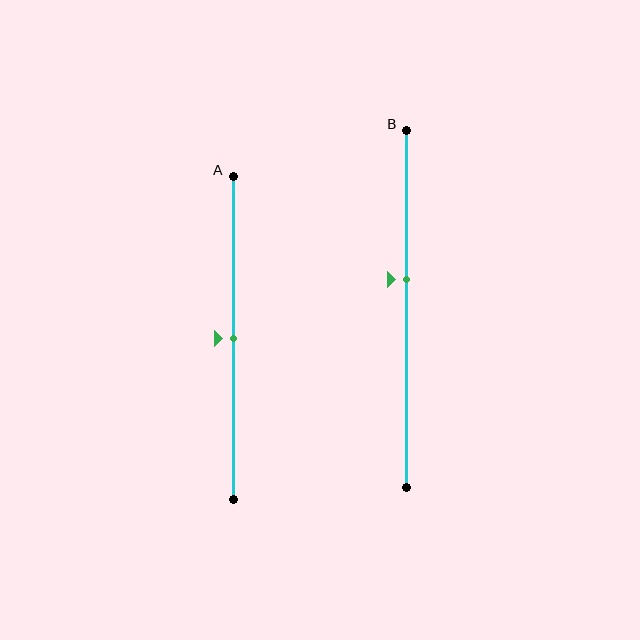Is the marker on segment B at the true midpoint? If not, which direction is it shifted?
No, the marker on segment B is shifted upward by about 8% of the segment length.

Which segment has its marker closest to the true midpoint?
Segment A has its marker closest to the true midpoint.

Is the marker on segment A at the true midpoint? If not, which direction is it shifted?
Yes, the marker on segment A is at the true midpoint.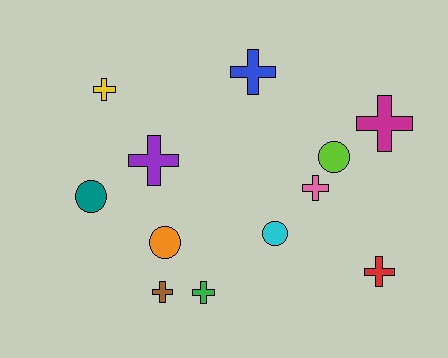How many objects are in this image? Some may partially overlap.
There are 12 objects.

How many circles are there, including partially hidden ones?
There are 4 circles.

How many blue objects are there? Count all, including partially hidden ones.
There is 1 blue object.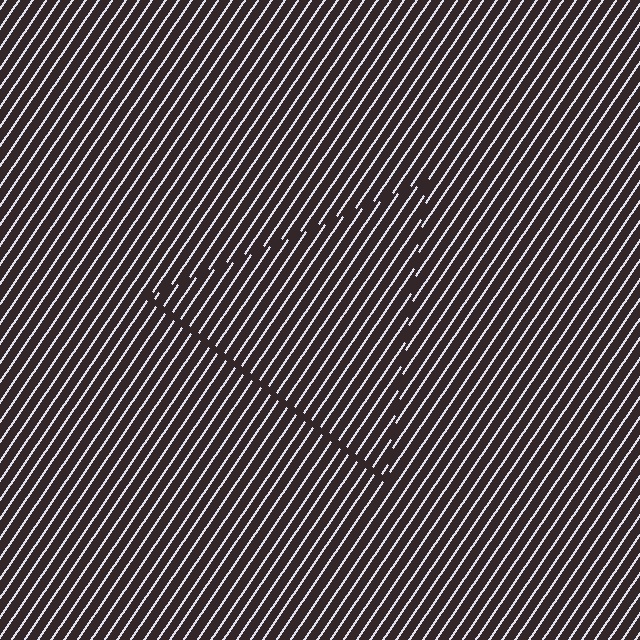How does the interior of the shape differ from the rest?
The interior of the shape contains the same grating, shifted by half a period — the contour is defined by the phase discontinuity where line-ends from the inner and outer gratings abut.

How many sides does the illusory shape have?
3 sides — the line-ends trace a triangle.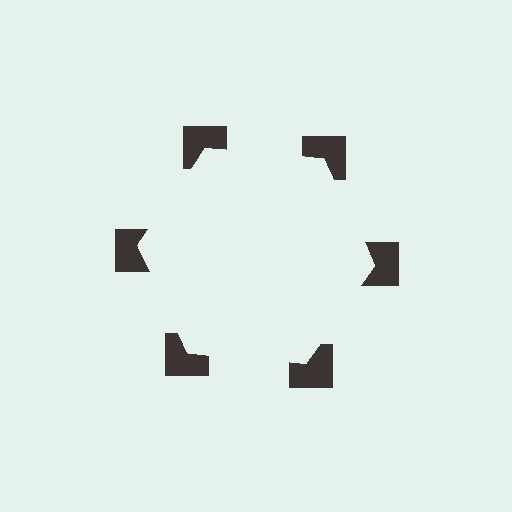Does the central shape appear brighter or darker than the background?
It typically appears slightly brighter than the background, even though no actual brightness change is drawn.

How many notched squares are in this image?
There are 6 — one at each vertex of the illusory hexagon.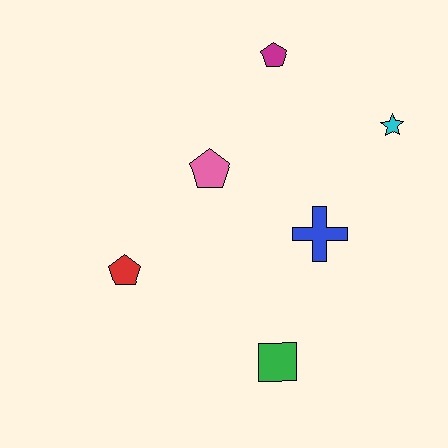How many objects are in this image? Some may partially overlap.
There are 6 objects.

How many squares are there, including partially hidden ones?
There is 1 square.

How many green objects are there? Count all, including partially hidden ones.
There is 1 green object.